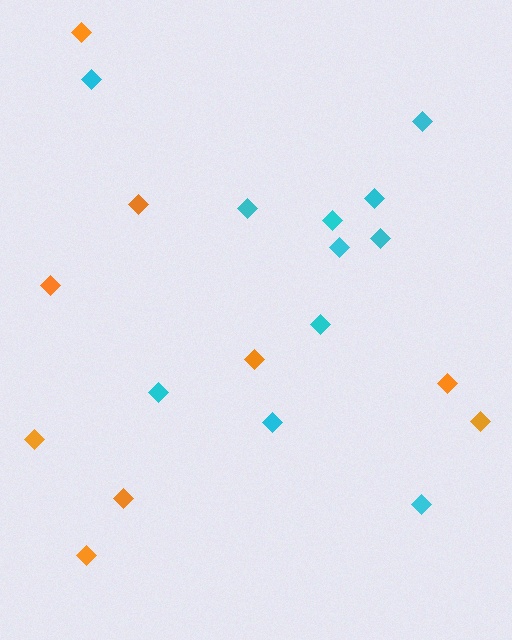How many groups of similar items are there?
There are 2 groups: one group of cyan diamonds (11) and one group of orange diamonds (9).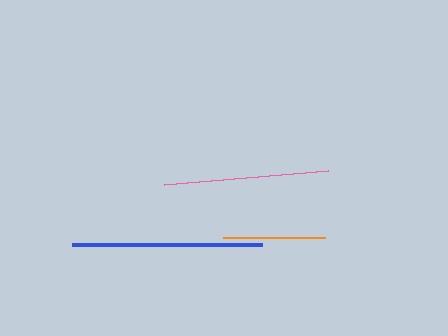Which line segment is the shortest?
The orange line is the shortest at approximately 101 pixels.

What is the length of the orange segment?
The orange segment is approximately 101 pixels long.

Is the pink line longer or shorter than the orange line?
The pink line is longer than the orange line.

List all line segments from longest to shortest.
From longest to shortest: blue, pink, orange.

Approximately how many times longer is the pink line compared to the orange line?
The pink line is approximately 1.6 times the length of the orange line.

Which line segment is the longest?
The blue line is the longest at approximately 190 pixels.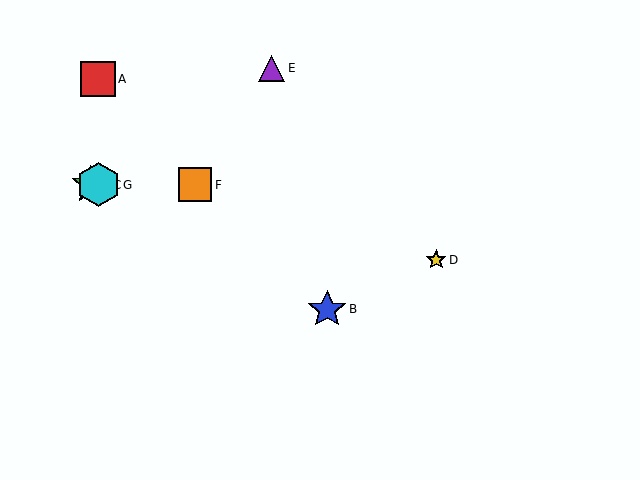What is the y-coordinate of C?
Object C is at y≈185.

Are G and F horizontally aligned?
Yes, both are at y≈185.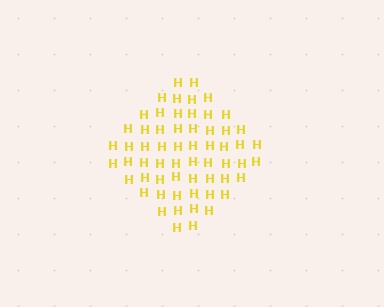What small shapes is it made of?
It is made of small letter H's.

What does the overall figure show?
The overall figure shows a diamond.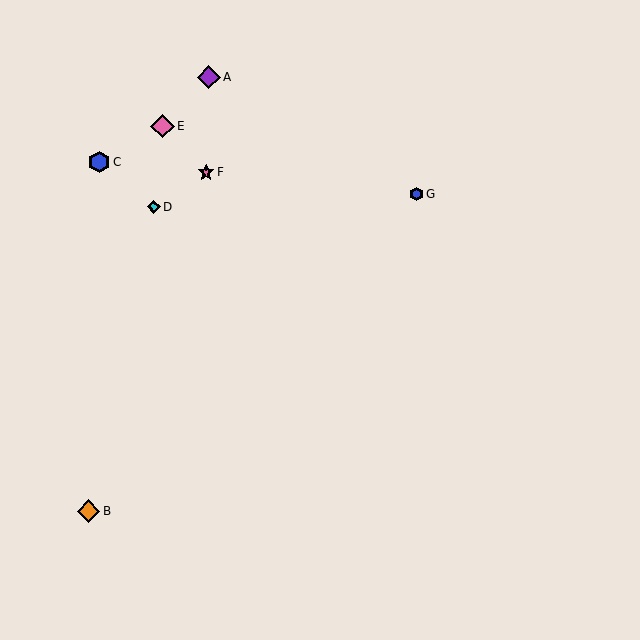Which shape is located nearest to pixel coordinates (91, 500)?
The orange diamond (labeled B) at (88, 511) is nearest to that location.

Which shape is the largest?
The pink diamond (labeled E) is the largest.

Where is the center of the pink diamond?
The center of the pink diamond is at (162, 126).